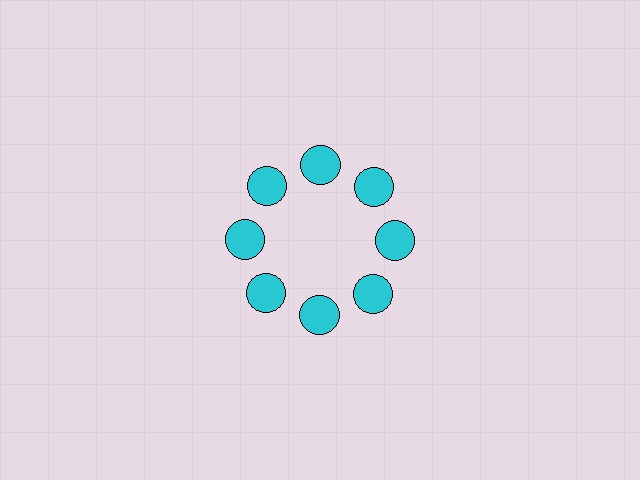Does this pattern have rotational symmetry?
Yes, this pattern has 8-fold rotational symmetry. It looks the same after rotating 45 degrees around the center.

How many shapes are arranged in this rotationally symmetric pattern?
There are 8 shapes, arranged in 8 groups of 1.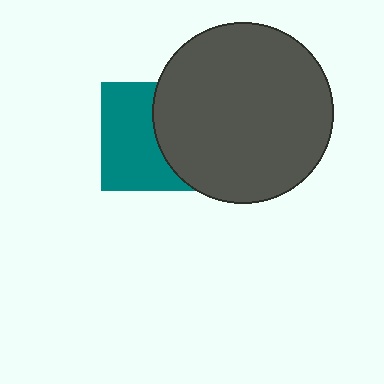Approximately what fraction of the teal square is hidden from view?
Roughly 44% of the teal square is hidden behind the dark gray circle.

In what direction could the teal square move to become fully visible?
The teal square could move left. That would shift it out from behind the dark gray circle entirely.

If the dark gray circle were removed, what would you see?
You would see the complete teal square.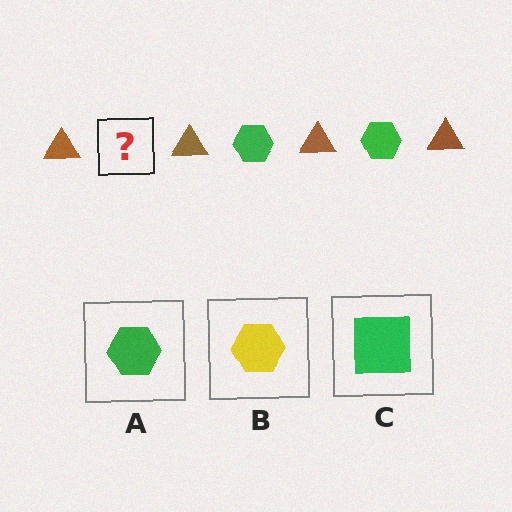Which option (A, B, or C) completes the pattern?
A.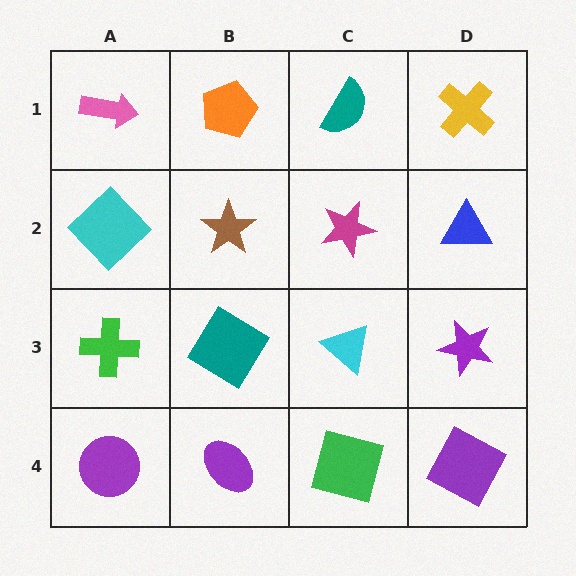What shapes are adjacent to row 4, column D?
A purple star (row 3, column D), a green square (row 4, column C).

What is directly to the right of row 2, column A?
A brown star.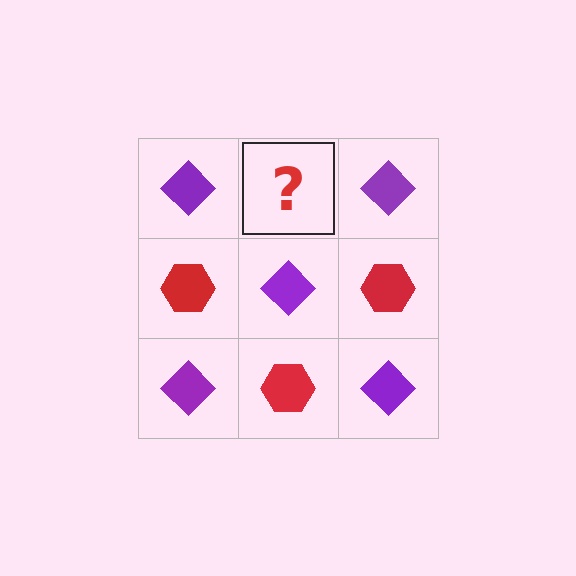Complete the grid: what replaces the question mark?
The question mark should be replaced with a red hexagon.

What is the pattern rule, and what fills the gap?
The rule is that it alternates purple diamond and red hexagon in a checkerboard pattern. The gap should be filled with a red hexagon.